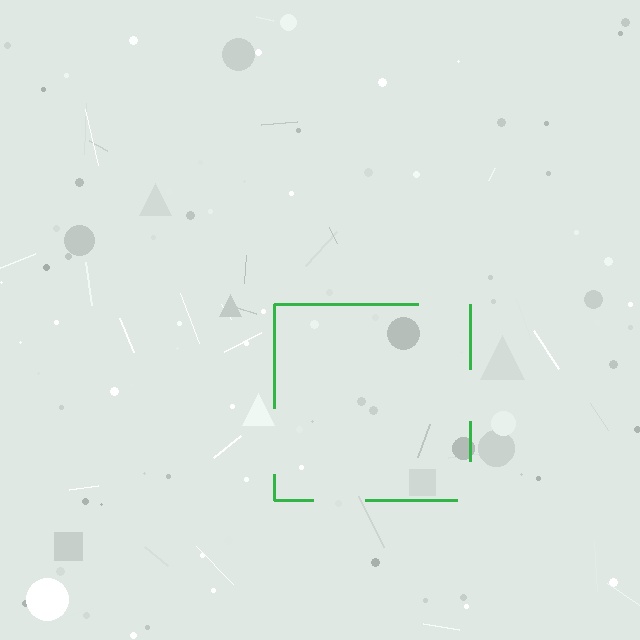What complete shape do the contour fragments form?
The contour fragments form a square.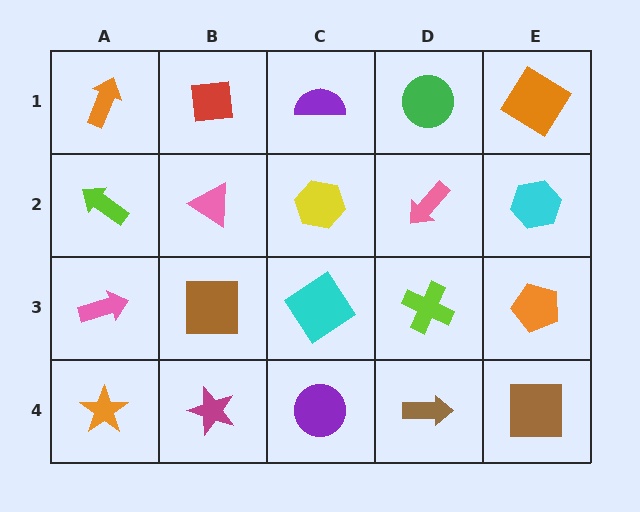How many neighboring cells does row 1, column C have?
3.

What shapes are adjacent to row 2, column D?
A green circle (row 1, column D), a lime cross (row 3, column D), a yellow hexagon (row 2, column C), a cyan hexagon (row 2, column E).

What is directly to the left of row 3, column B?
A pink arrow.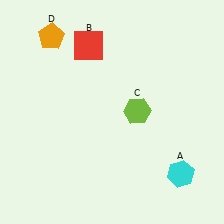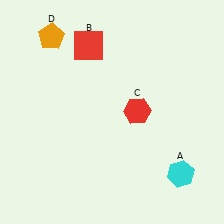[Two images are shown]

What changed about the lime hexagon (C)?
In Image 1, C is lime. In Image 2, it changed to red.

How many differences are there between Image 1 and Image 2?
There is 1 difference between the two images.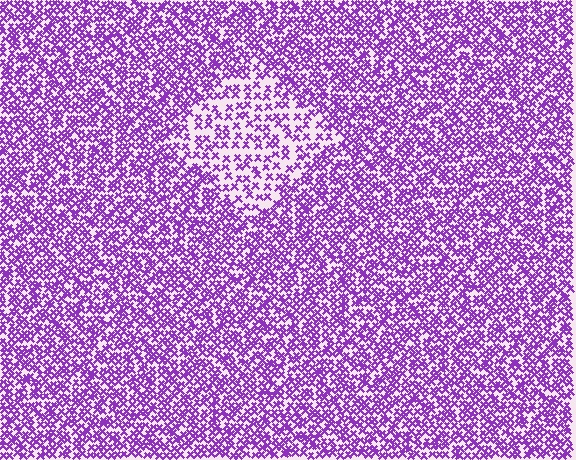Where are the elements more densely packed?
The elements are more densely packed outside the diamond boundary.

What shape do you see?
I see a diamond.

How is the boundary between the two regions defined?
The boundary is defined by a change in element density (approximately 2.0x ratio). All elements are the same color, size, and shape.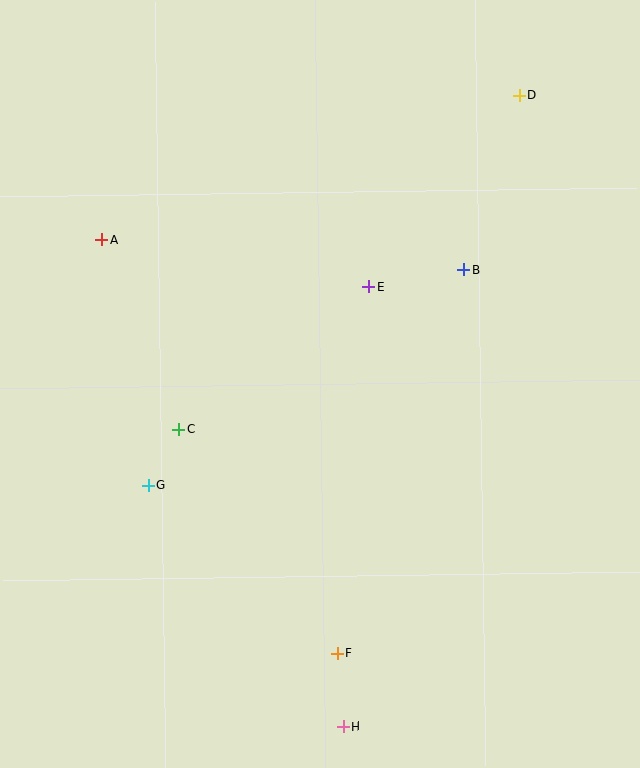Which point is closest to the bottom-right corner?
Point H is closest to the bottom-right corner.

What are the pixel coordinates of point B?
Point B is at (464, 270).